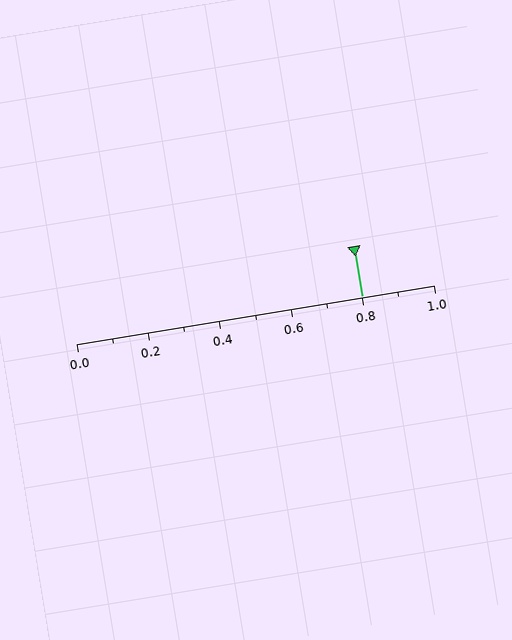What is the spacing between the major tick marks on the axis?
The major ticks are spaced 0.2 apart.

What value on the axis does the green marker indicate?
The marker indicates approximately 0.8.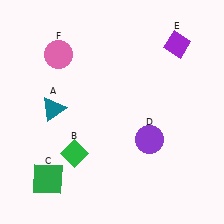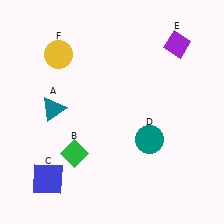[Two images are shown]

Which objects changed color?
C changed from green to blue. D changed from purple to teal. F changed from pink to yellow.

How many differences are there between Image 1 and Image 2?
There are 3 differences between the two images.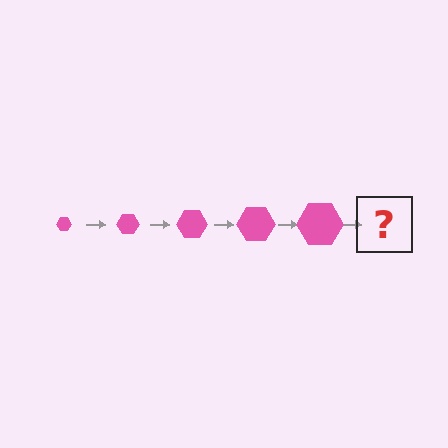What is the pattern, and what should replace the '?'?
The pattern is that the hexagon gets progressively larger each step. The '?' should be a pink hexagon, larger than the previous one.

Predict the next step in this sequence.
The next step is a pink hexagon, larger than the previous one.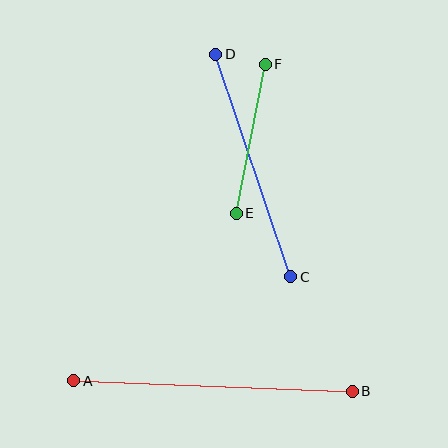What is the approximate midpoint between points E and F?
The midpoint is at approximately (251, 139) pixels.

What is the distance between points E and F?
The distance is approximately 152 pixels.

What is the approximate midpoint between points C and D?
The midpoint is at approximately (253, 166) pixels.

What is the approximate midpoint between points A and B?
The midpoint is at approximately (213, 386) pixels.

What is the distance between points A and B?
The distance is approximately 279 pixels.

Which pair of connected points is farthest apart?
Points A and B are farthest apart.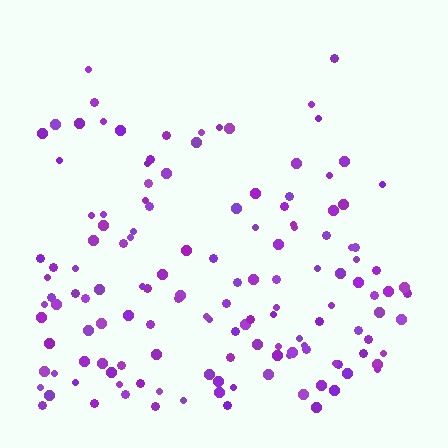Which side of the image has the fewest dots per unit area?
The top.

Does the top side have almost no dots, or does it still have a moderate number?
Still a moderate number, just noticeably fewer than the bottom.